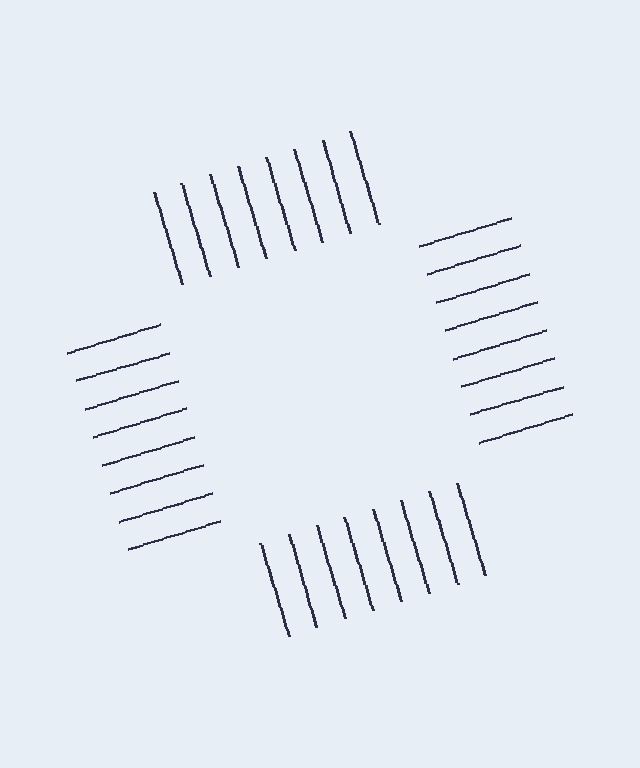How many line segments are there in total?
32 — 8 along each of the 4 edges.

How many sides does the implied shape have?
4 sides — the line-ends trace a square.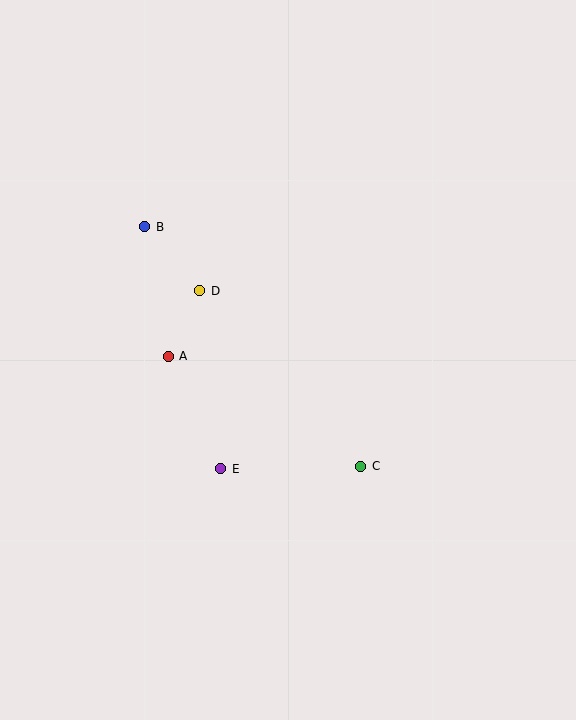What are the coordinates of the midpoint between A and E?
The midpoint between A and E is at (194, 412).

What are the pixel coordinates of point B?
Point B is at (145, 227).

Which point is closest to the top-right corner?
Point D is closest to the top-right corner.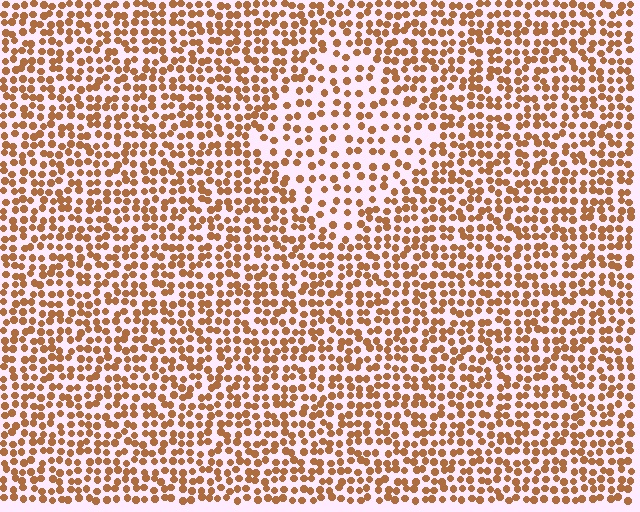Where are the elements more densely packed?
The elements are more densely packed outside the diamond boundary.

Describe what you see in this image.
The image contains small brown elements arranged at two different densities. A diamond-shaped region is visible where the elements are less densely packed than the surrounding area.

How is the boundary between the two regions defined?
The boundary is defined by a change in element density (approximately 1.7x ratio). All elements are the same color, size, and shape.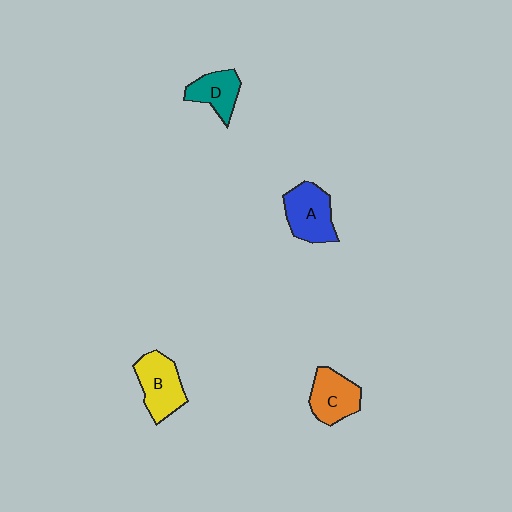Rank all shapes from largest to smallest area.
From largest to smallest: A (blue), B (yellow), C (orange), D (teal).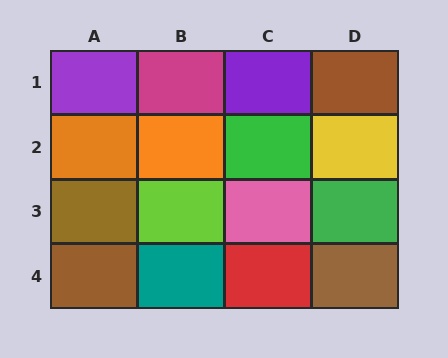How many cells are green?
2 cells are green.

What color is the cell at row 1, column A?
Purple.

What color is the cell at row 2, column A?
Orange.